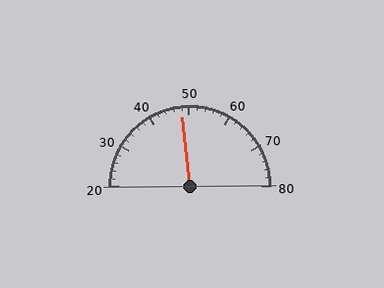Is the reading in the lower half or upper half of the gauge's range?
The reading is in the lower half of the range (20 to 80).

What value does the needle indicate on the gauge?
The needle indicates approximately 48.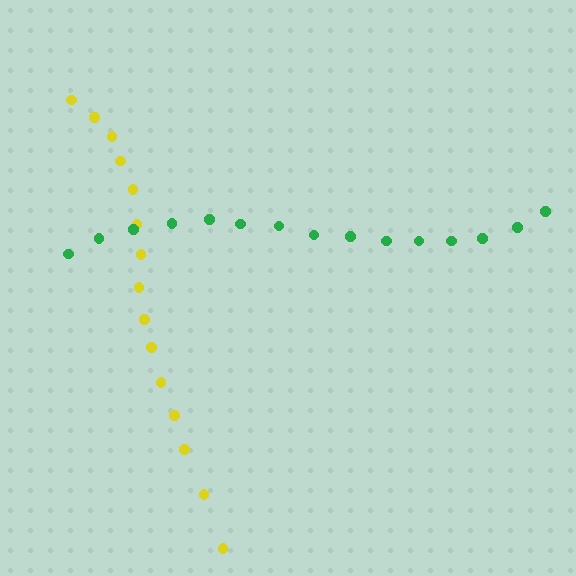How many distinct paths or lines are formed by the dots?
There are 2 distinct paths.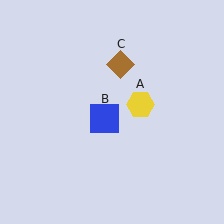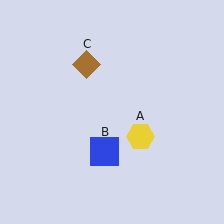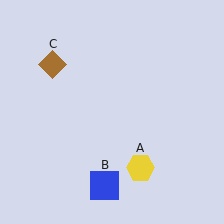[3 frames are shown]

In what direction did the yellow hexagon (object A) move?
The yellow hexagon (object A) moved down.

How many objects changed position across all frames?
3 objects changed position: yellow hexagon (object A), blue square (object B), brown diamond (object C).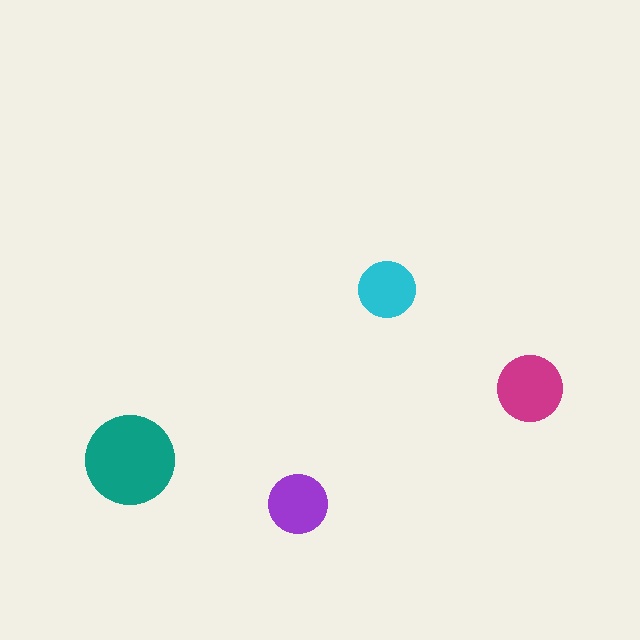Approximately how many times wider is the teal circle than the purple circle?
About 1.5 times wider.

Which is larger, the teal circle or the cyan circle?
The teal one.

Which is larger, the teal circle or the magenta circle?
The teal one.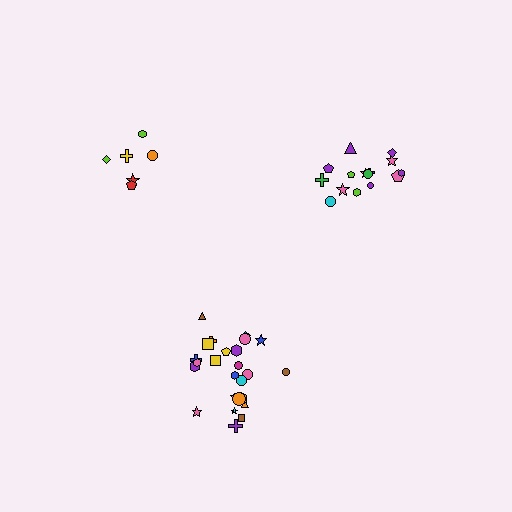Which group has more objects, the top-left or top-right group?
The top-right group.